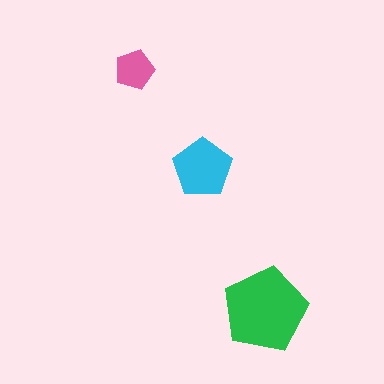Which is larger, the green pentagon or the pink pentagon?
The green one.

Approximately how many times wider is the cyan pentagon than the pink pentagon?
About 1.5 times wider.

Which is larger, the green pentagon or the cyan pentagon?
The green one.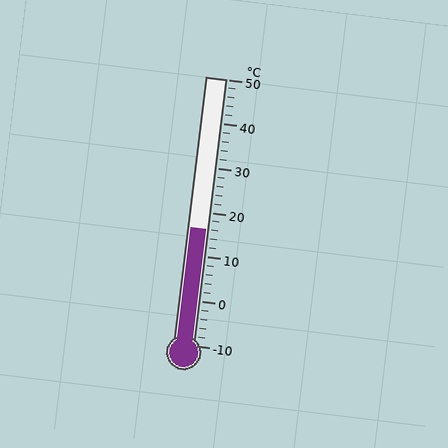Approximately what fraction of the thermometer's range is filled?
The thermometer is filled to approximately 45% of its range.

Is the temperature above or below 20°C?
The temperature is below 20°C.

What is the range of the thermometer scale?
The thermometer scale ranges from -10°C to 50°C.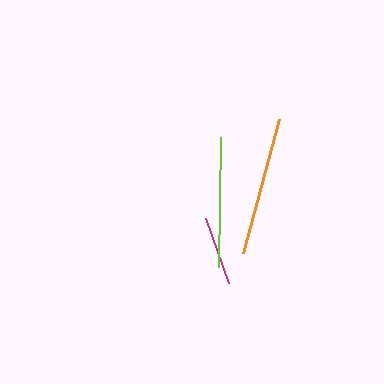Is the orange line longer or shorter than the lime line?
The orange line is longer than the lime line.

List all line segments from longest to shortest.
From longest to shortest: orange, lime, magenta.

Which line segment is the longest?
The orange line is the longest at approximately 138 pixels.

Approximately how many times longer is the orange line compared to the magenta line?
The orange line is approximately 2.0 times the length of the magenta line.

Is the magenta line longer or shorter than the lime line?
The lime line is longer than the magenta line.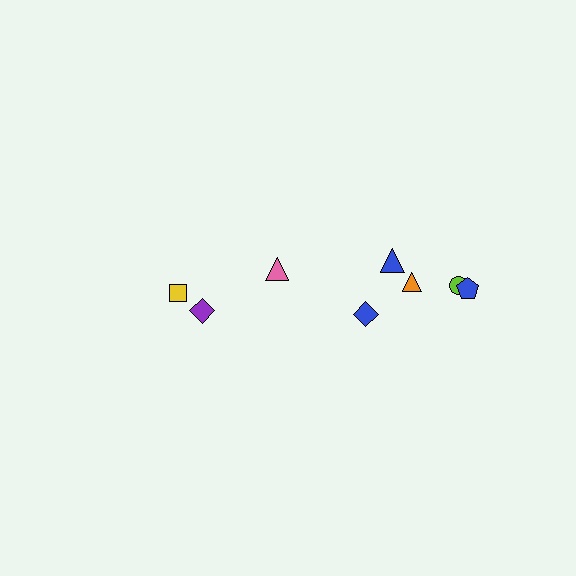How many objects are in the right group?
There are 5 objects.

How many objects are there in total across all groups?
There are 8 objects.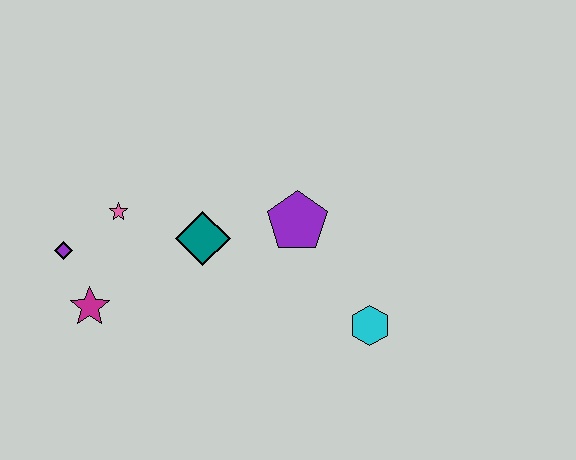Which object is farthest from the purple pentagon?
The purple diamond is farthest from the purple pentagon.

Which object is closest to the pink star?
The purple diamond is closest to the pink star.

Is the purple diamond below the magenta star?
No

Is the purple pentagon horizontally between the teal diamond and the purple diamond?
No